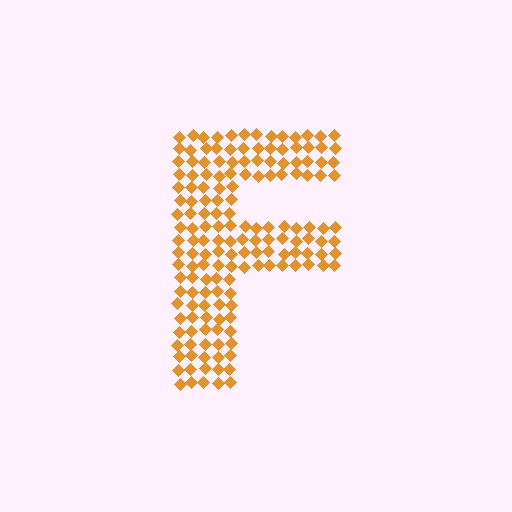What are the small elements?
The small elements are diamonds.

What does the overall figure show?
The overall figure shows the letter F.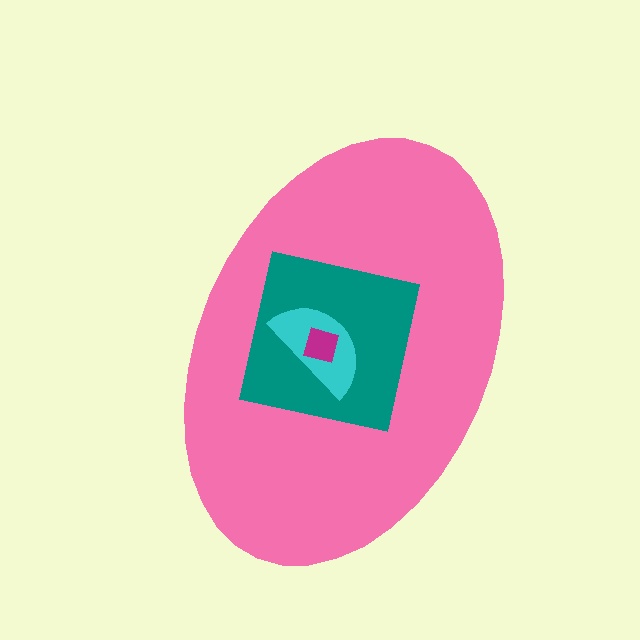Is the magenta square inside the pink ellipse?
Yes.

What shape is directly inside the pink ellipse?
The teal square.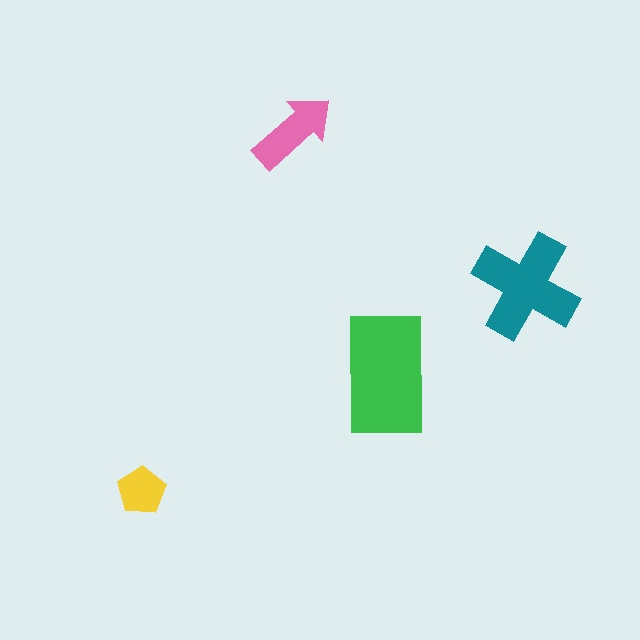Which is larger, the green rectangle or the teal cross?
The green rectangle.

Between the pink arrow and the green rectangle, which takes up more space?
The green rectangle.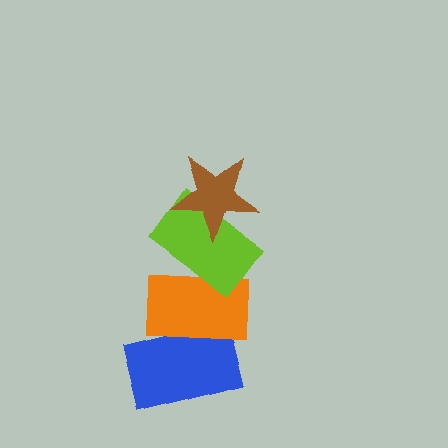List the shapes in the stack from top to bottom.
From top to bottom: the brown star, the lime rectangle, the orange rectangle, the blue rectangle.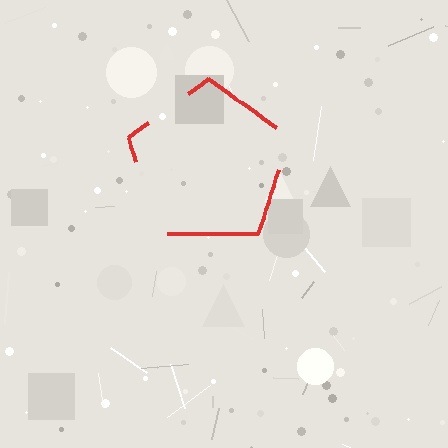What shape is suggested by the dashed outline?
The dashed outline suggests a pentagon.